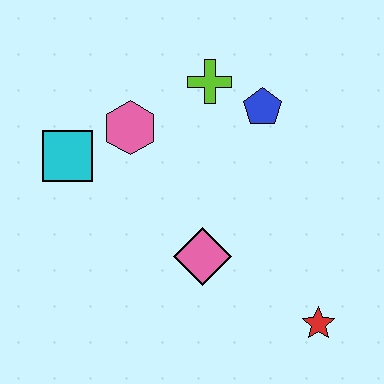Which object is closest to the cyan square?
The pink hexagon is closest to the cyan square.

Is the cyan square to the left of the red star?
Yes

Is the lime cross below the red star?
No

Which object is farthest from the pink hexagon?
The red star is farthest from the pink hexagon.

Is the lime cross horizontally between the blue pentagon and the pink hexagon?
Yes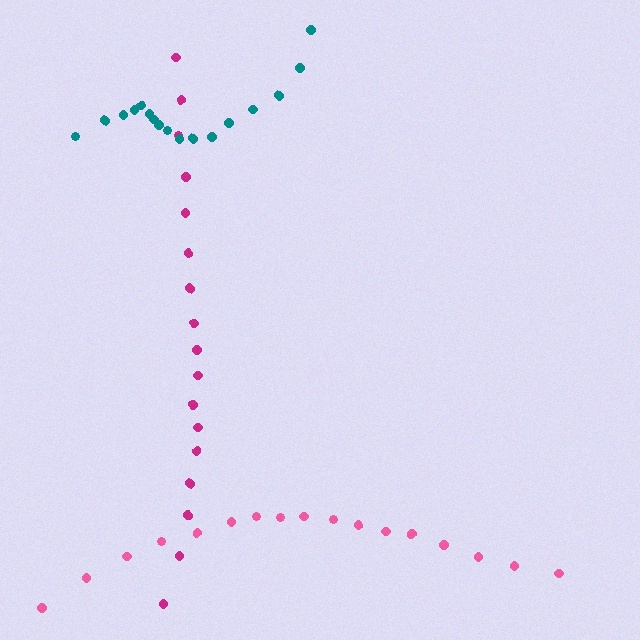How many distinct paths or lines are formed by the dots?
There are 3 distinct paths.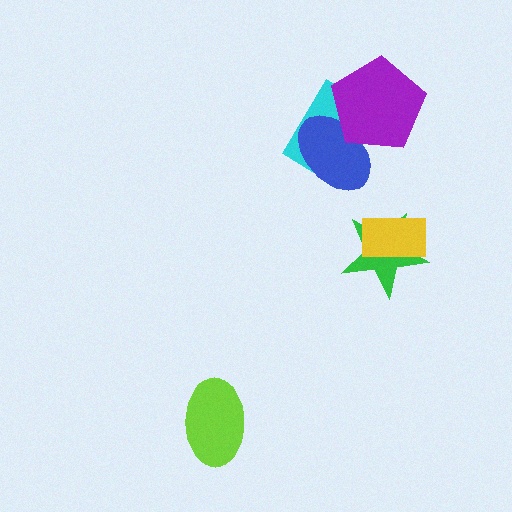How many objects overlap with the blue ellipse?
2 objects overlap with the blue ellipse.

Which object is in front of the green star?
The yellow rectangle is in front of the green star.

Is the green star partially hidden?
Yes, it is partially covered by another shape.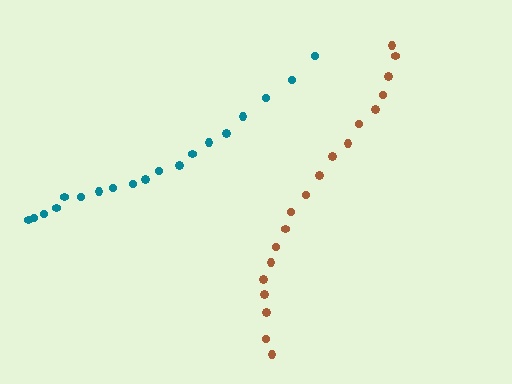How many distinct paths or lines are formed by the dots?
There are 2 distinct paths.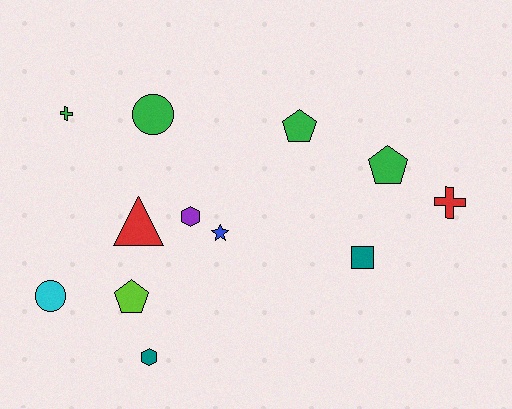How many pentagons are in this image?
There are 3 pentagons.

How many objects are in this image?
There are 12 objects.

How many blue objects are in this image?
There is 1 blue object.